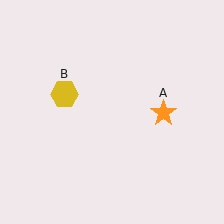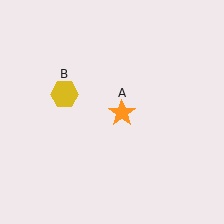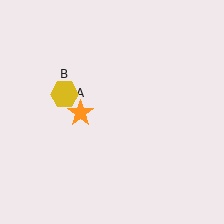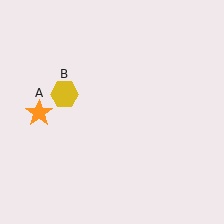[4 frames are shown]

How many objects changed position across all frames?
1 object changed position: orange star (object A).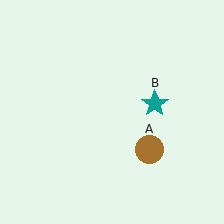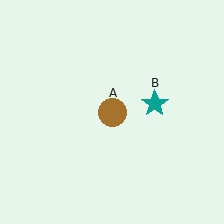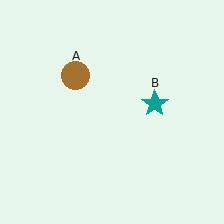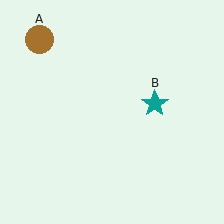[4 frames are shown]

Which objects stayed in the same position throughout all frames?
Teal star (object B) remained stationary.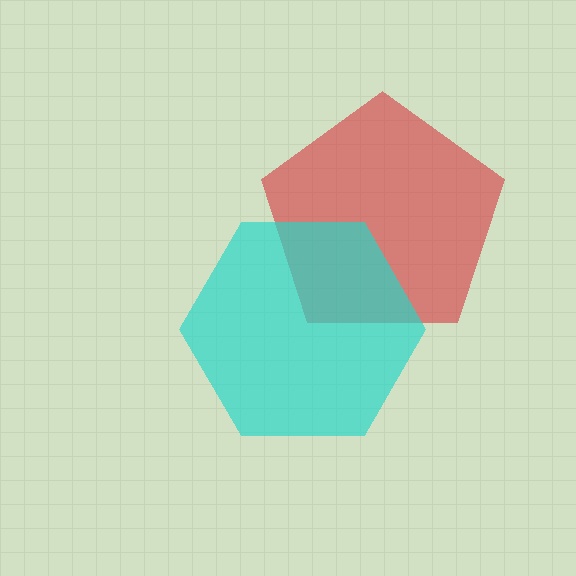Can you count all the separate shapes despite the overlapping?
Yes, there are 2 separate shapes.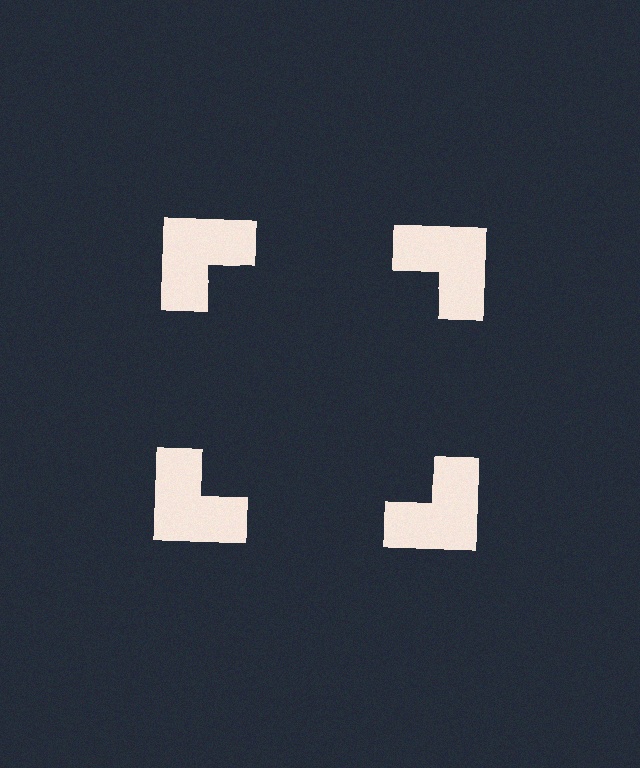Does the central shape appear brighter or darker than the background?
It typically appears slightly darker than the background, even though no actual brightness change is drawn.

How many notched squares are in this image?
There are 4 — one at each vertex of the illusory square.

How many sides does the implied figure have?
4 sides.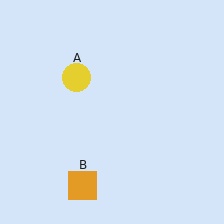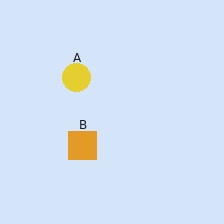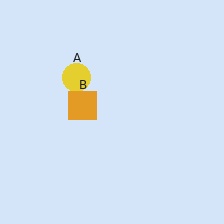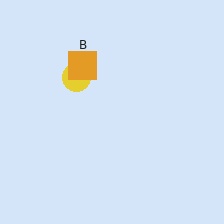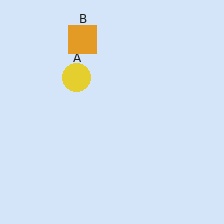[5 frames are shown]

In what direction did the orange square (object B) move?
The orange square (object B) moved up.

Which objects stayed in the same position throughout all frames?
Yellow circle (object A) remained stationary.